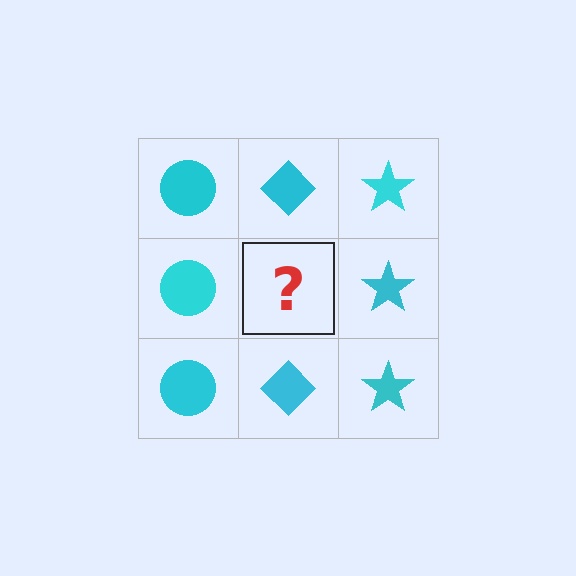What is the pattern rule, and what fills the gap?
The rule is that each column has a consistent shape. The gap should be filled with a cyan diamond.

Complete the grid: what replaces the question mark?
The question mark should be replaced with a cyan diamond.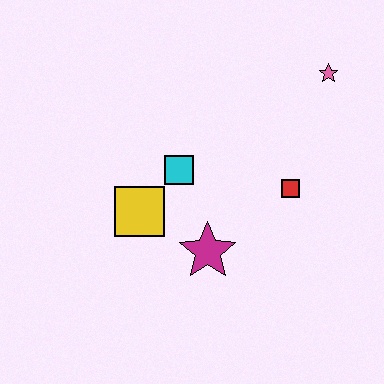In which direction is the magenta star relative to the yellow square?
The magenta star is to the right of the yellow square.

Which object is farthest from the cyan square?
The pink star is farthest from the cyan square.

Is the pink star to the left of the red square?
No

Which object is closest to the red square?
The magenta star is closest to the red square.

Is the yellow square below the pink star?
Yes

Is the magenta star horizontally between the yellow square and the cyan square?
No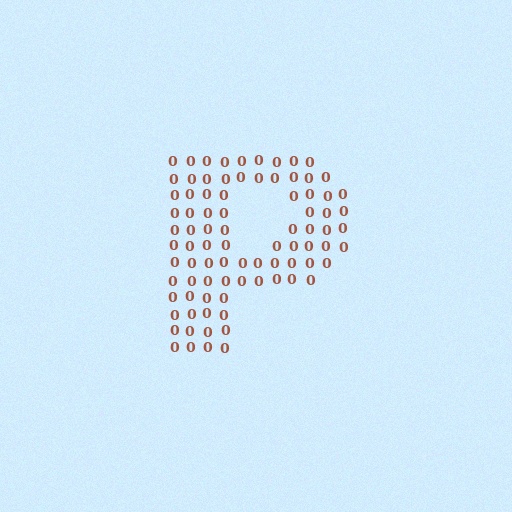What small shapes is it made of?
It is made of small digit 0's.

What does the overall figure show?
The overall figure shows the letter P.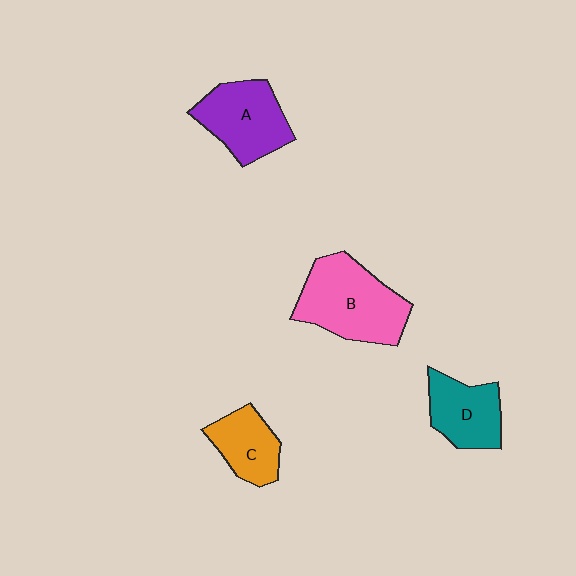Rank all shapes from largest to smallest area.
From largest to smallest: B (pink), A (purple), D (teal), C (orange).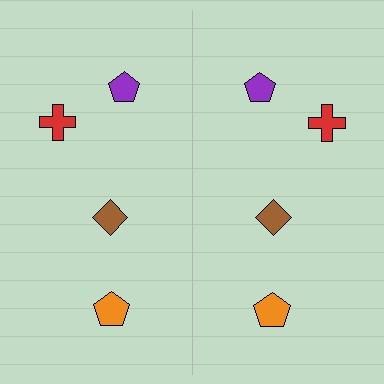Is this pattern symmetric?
Yes, this pattern has bilateral (reflection) symmetry.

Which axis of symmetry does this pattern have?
The pattern has a vertical axis of symmetry running through the center of the image.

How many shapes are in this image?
There are 8 shapes in this image.